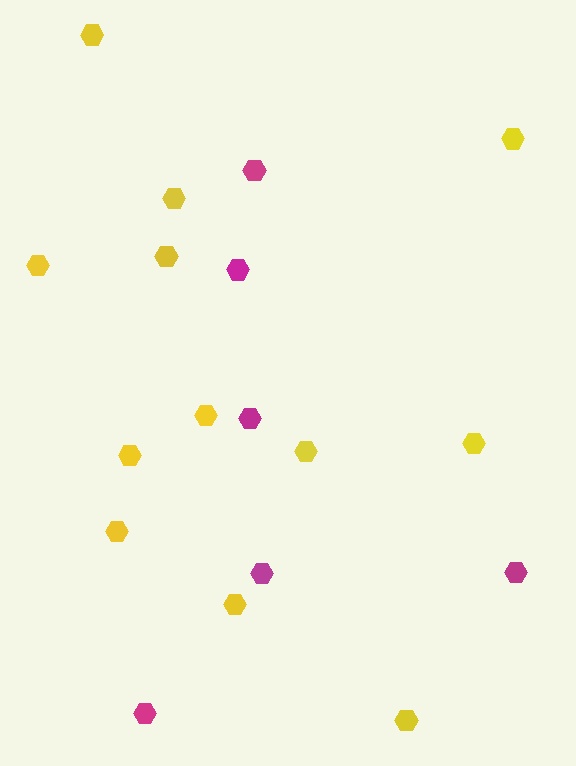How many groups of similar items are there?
There are 2 groups: one group of yellow hexagons (12) and one group of magenta hexagons (6).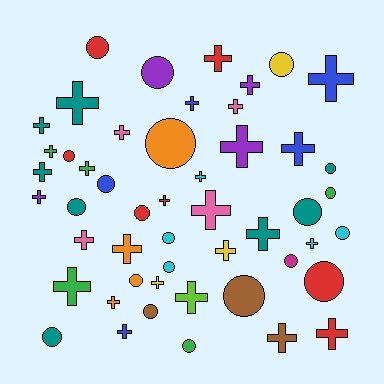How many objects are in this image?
There are 50 objects.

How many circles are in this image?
There are 21 circles.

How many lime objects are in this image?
There is 1 lime object.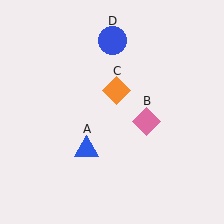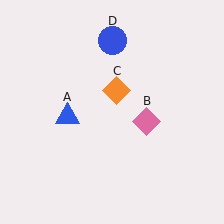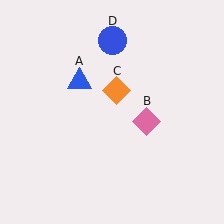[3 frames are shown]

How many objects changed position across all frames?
1 object changed position: blue triangle (object A).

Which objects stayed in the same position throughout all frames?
Pink diamond (object B) and orange diamond (object C) and blue circle (object D) remained stationary.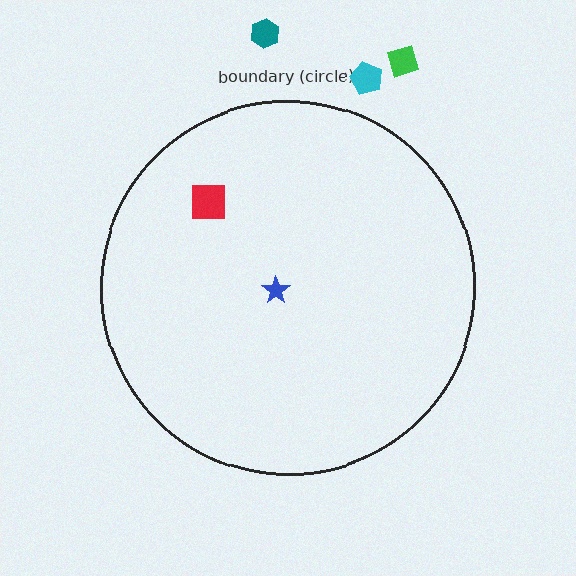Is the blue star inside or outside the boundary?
Inside.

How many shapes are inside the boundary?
2 inside, 3 outside.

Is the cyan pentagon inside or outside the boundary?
Outside.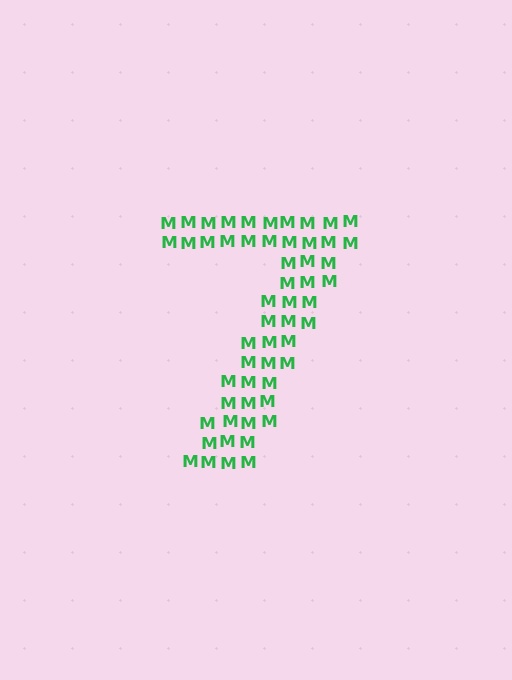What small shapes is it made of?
It is made of small letter M's.